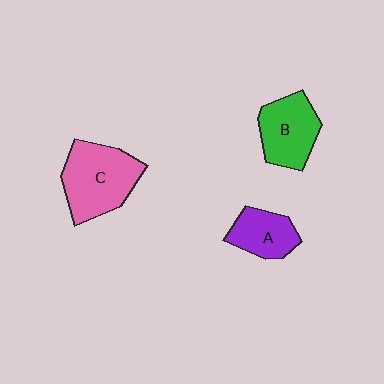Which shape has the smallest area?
Shape A (purple).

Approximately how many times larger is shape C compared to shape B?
Approximately 1.3 times.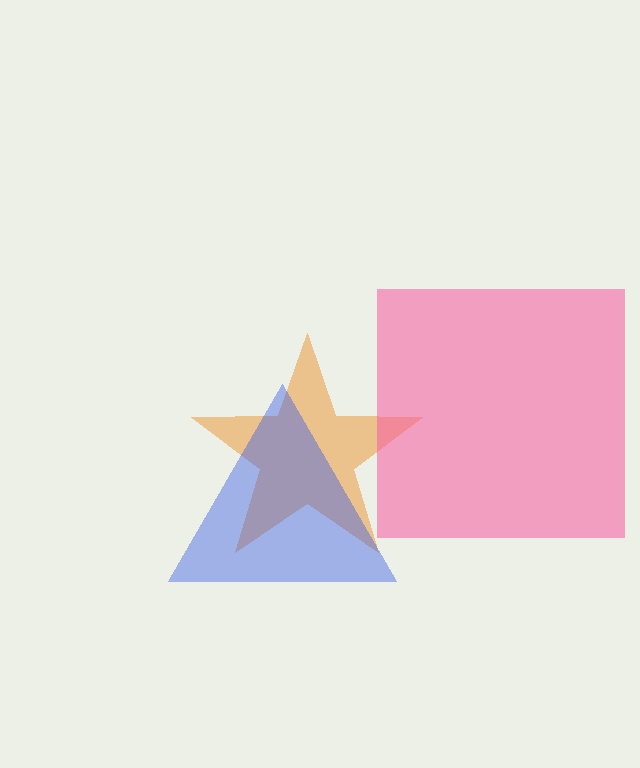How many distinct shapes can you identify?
There are 3 distinct shapes: an orange star, a pink square, a blue triangle.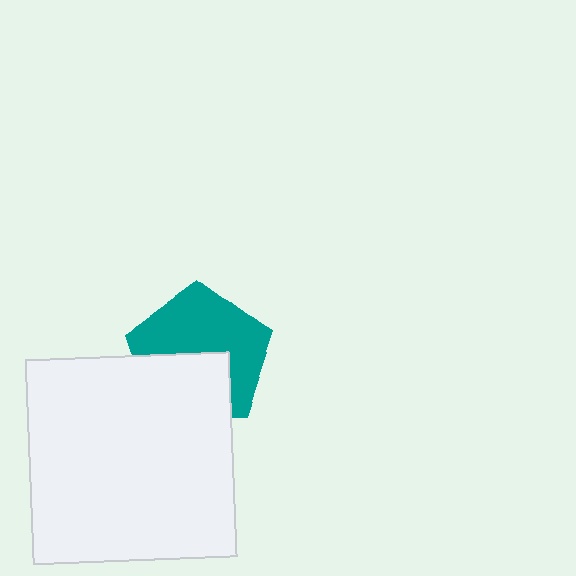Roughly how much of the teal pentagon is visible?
About half of it is visible (roughly 60%).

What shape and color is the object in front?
The object in front is a white square.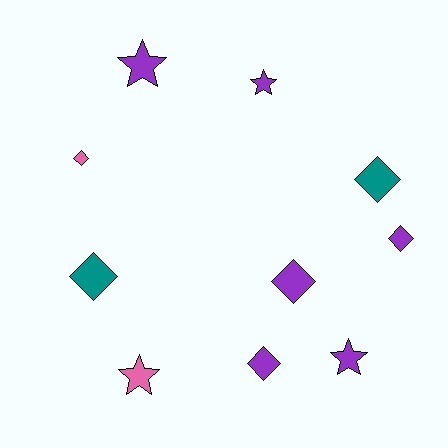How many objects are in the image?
There are 10 objects.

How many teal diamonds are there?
There are 2 teal diamonds.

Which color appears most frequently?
Purple, with 6 objects.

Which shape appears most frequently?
Diamond, with 6 objects.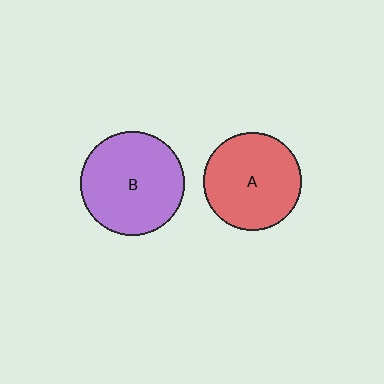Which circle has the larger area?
Circle B (purple).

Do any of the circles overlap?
No, none of the circles overlap.